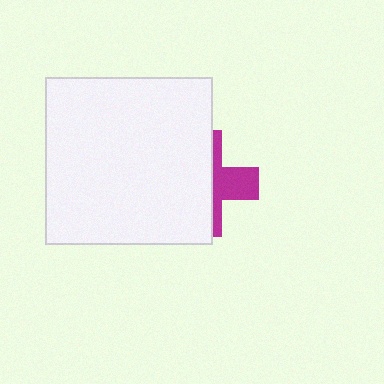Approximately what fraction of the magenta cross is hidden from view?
Roughly 65% of the magenta cross is hidden behind the white square.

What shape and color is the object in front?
The object in front is a white square.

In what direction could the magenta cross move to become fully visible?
The magenta cross could move right. That would shift it out from behind the white square entirely.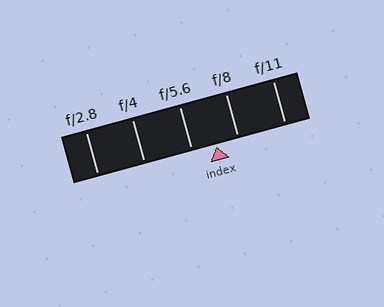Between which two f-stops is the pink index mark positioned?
The index mark is between f/5.6 and f/8.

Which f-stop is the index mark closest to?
The index mark is closest to f/8.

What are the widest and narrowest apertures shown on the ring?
The widest aperture shown is f/2.8 and the narrowest is f/11.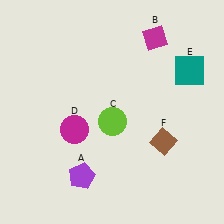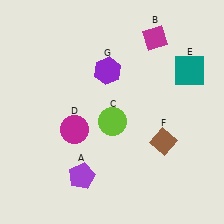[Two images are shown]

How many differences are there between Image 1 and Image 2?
There is 1 difference between the two images.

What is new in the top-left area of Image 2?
A purple hexagon (G) was added in the top-left area of Image 2.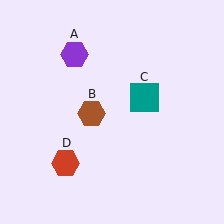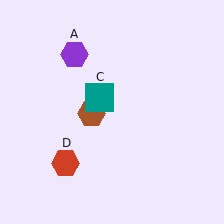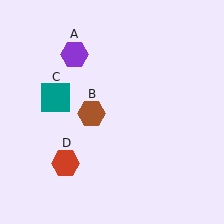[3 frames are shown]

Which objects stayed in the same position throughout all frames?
Purple hexagon (object A) and brown hexagon (object B) and red hexagon (object D) remained stationary.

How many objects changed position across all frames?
1 object changed position: teal square (object C).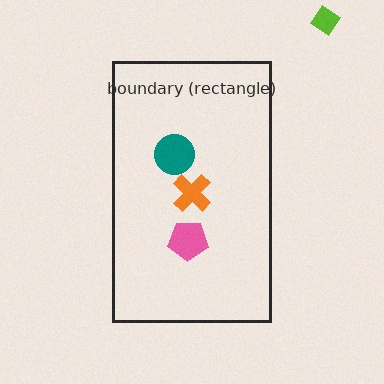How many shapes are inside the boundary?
3 inside, 1 outside.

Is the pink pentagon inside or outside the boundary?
Inside.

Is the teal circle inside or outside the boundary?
Inside.